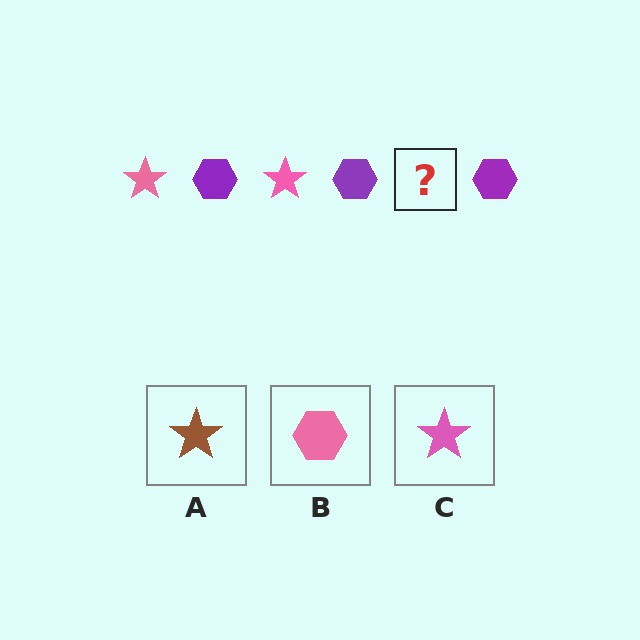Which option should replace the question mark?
Option C.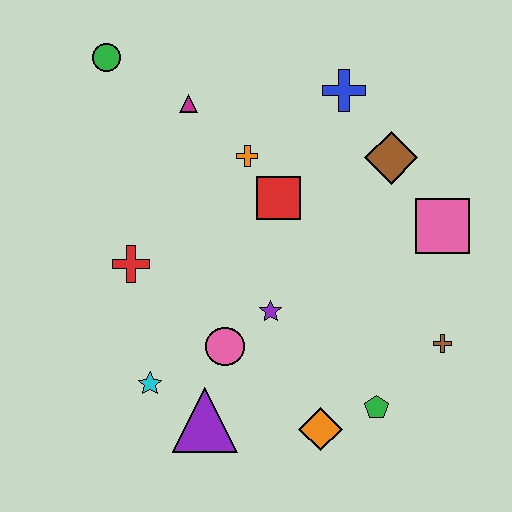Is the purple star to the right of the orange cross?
Yes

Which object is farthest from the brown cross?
The green circle is farthest from the brown cross.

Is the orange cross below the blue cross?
Yes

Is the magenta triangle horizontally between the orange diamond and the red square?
No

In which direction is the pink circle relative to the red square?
The pink circle is below the red square.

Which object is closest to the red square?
The orange cross is closest to the red square.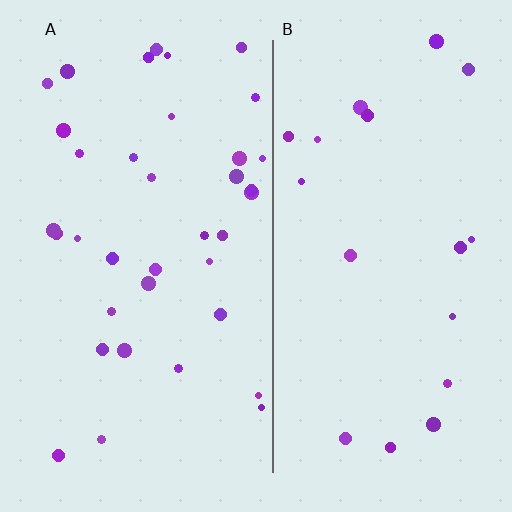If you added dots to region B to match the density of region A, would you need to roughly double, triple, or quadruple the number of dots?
Approximately double.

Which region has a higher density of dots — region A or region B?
A (the left).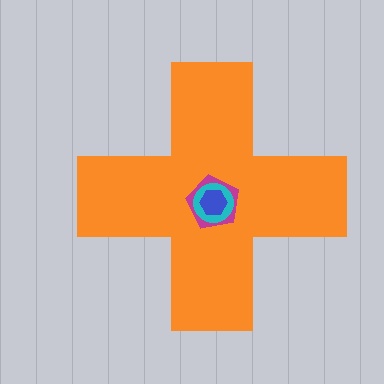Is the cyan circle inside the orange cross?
Yes.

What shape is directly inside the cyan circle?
The blue hexagon.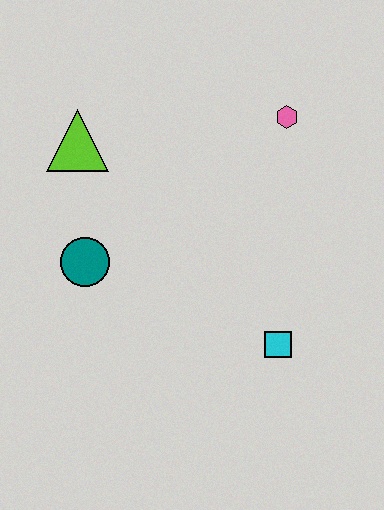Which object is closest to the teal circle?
The lime triangle is closest to the teal circle.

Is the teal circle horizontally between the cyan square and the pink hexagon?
No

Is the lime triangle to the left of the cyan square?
Yes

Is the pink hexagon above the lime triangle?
Yes